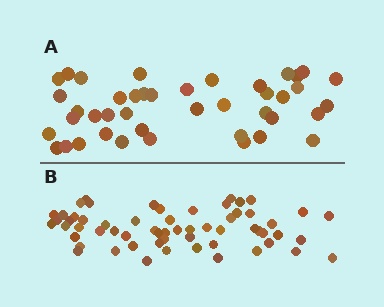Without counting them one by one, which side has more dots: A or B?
Region B (the bottom region) has more dots.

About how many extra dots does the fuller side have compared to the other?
Region B has approximately 20 more dots than region A.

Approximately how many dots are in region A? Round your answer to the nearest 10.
About 40 dots. (The exact count is 42, which rounds to 40.)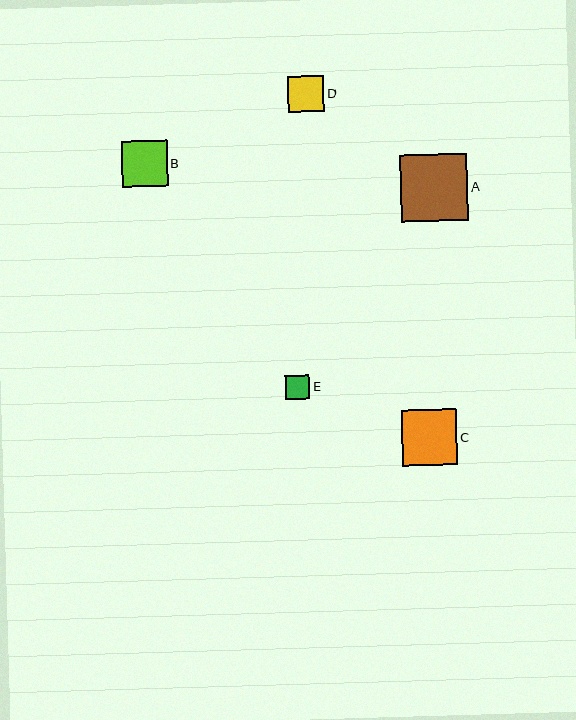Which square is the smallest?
Square E is the smallest with a size of approximately 24 pixels.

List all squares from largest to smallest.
From largest to smallest: A, C, B, D, E.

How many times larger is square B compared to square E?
Square B is approximately 1.9 times the size of square E.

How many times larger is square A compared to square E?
Square A is approximately 2.8 times the size of square E.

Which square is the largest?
Square A is the largest with a size of approximately 68 pixels.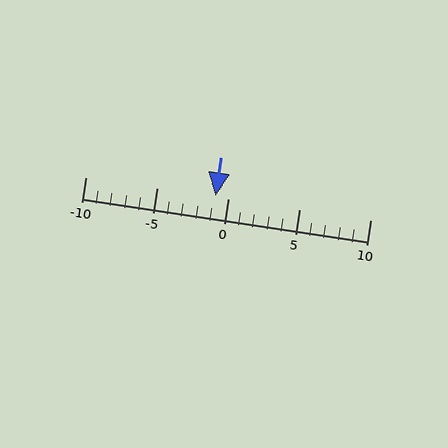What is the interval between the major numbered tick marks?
The major tick marks are spaced 5 units apart.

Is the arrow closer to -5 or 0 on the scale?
The arrow is closer to 0.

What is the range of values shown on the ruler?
The ruler shows values from -10 to 10.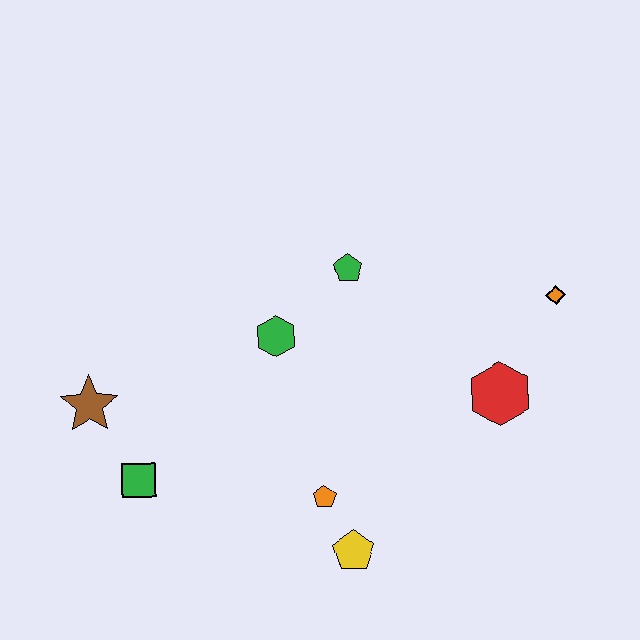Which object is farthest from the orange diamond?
The brown star is farthest from the orange diamond.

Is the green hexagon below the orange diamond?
Yes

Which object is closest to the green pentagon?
The green hexagon is closest to the green pentagon.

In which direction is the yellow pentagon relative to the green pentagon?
The yellow pentagon is below the green pentagon.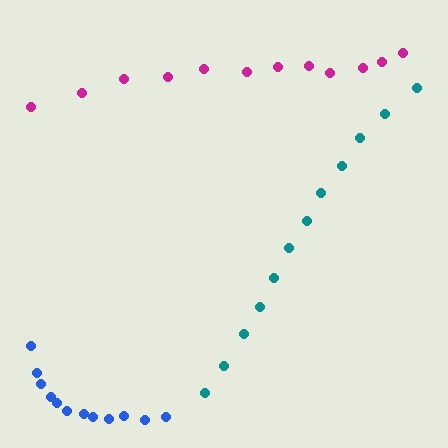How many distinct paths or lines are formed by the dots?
There are 3 distinct paths.